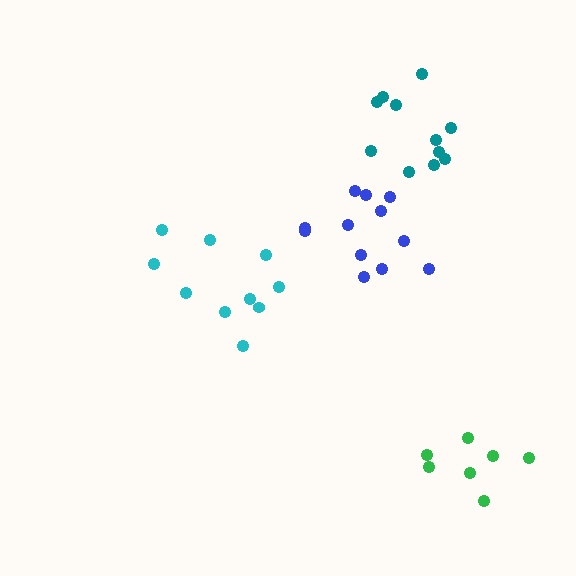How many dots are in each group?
Group 1: 12 dots, Group 2: 11 dots, Group 3: 7 dots, Group 4: 10 dots (40 total).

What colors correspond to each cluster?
The clusters are colored: blue, teal, green, cyan.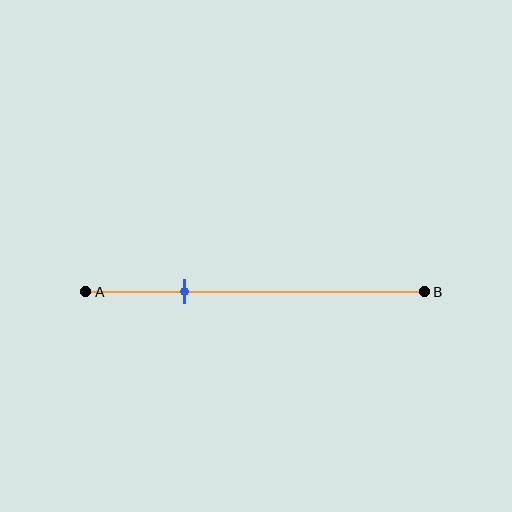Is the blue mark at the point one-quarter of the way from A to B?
No, the mark is at about 30% from A, not at the 25% one-quarter point.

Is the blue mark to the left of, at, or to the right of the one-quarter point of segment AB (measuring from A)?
The blue mark is to the right of the one-quarter point of segment AB.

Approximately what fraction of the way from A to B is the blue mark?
The blue mark is approximately 30% of the way from A to B.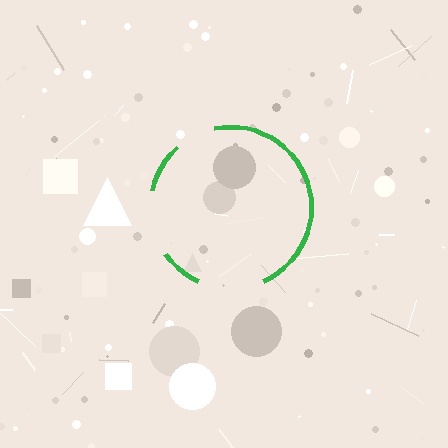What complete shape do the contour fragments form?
The contour fragments form a circle.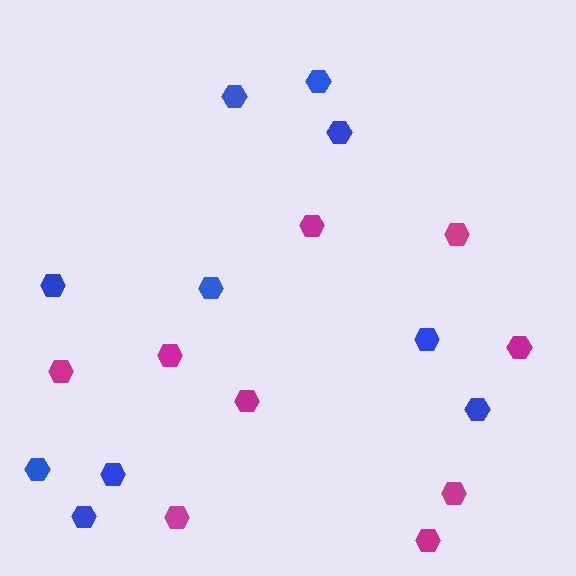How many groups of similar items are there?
There are 2 groups: one group of magenta hexagons (9) and one group of blue hexagons (10).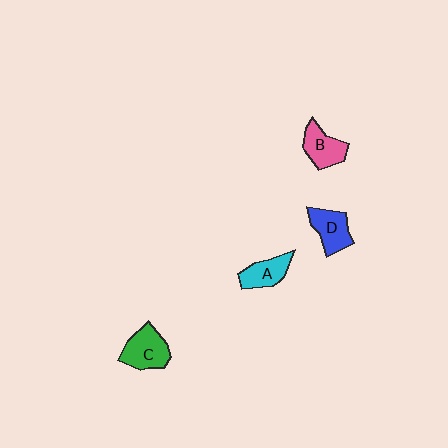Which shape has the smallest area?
Shape A (cyan).